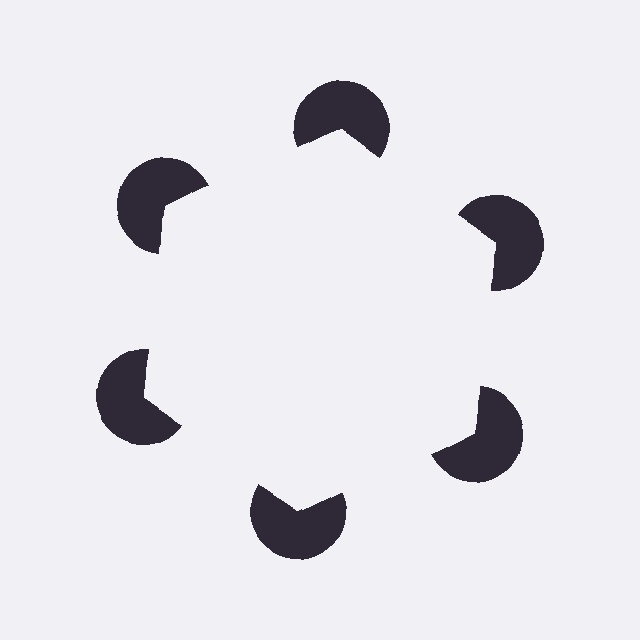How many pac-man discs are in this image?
There are 6 — one at each vertex of the illusory hexagon.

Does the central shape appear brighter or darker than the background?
It typically appears slightly brighter than the background, even though no actual brightness change is drawn.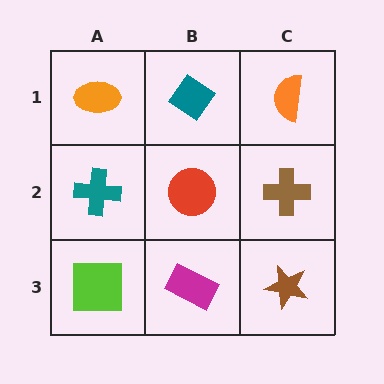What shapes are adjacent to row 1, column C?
A brown cross (row 2, column C), a teal diamond (row 1, column B).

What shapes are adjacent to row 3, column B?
A red circle (row 2, column B), a lime square (row 3, column A), a brown star (row 3, column C).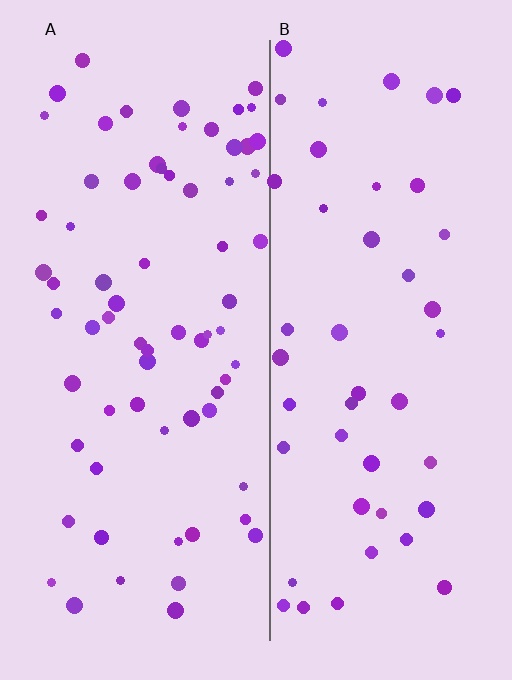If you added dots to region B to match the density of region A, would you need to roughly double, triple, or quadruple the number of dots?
Approximately double.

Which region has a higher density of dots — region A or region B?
A (the left).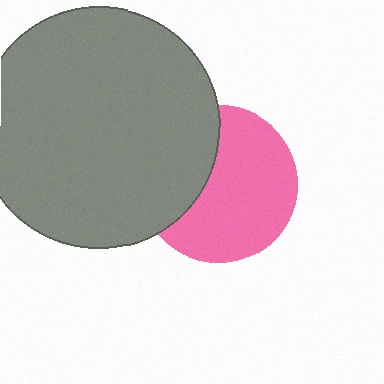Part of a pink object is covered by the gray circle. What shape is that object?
It is a circle.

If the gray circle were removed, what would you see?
You would see the complete pink circle.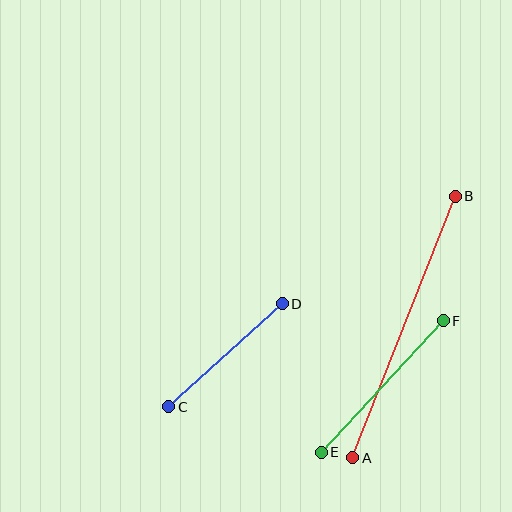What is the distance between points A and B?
The distance is approximately 281 pixels.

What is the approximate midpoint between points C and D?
The midpoint is at approximately (225, 355) pixels.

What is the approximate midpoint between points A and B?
The midpoint is at approximately (404, 327) pixels.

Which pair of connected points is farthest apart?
Points A and B are farthest apart.